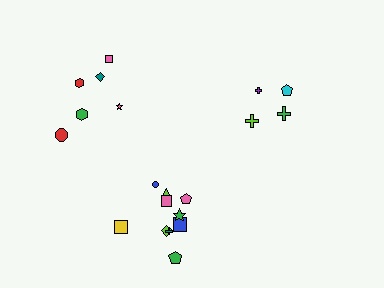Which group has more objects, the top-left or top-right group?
The top-left group.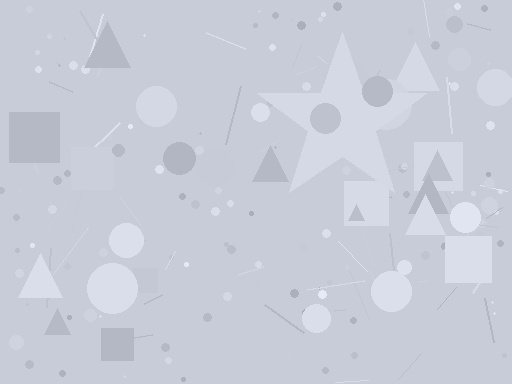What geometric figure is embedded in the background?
A star is embedded in the background.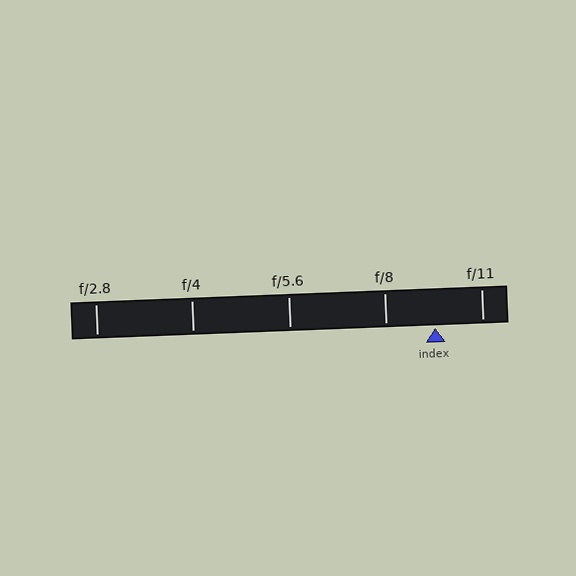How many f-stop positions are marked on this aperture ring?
There are 5 f-stop positions marked.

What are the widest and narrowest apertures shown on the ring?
The widest aperture shown is f/2.8 and the narrowest is f/11.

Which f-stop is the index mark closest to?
The index mark is closest to f/11.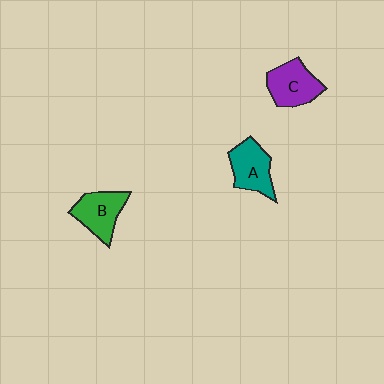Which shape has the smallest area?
Shape A (teal).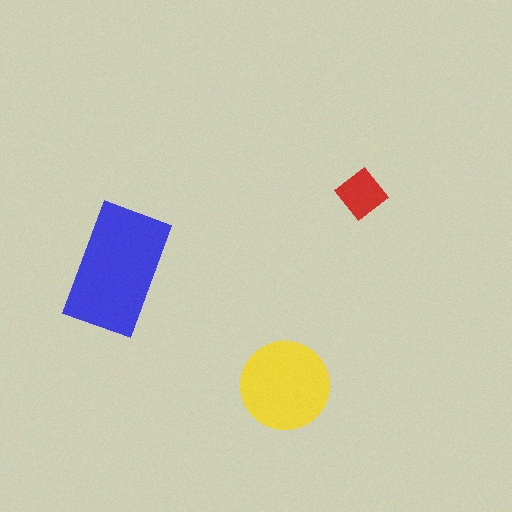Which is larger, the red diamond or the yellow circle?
The yellow circle.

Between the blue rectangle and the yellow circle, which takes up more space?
The blue rectangle.